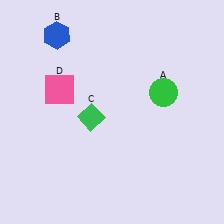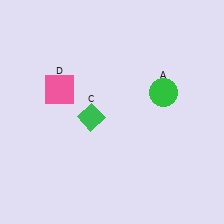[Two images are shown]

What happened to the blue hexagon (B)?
The blue hexagon (B) was removed in Image 2. It was in the top-left area of Image 1.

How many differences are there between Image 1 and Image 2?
There is 1 difference between the two images.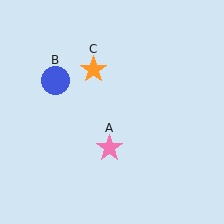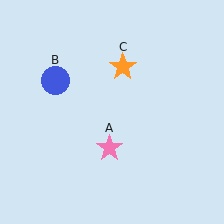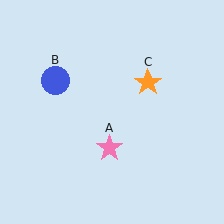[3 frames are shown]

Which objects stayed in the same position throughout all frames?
Pink star (object A) and blue circle (object B) remained stationary.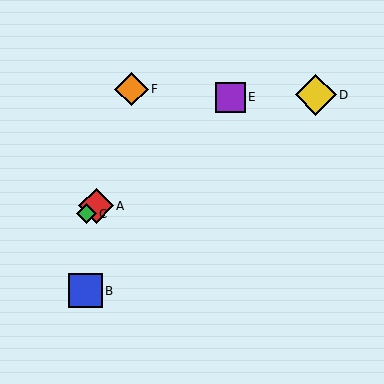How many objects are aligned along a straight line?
3 objects (A, C, E) are aligned along a straight line.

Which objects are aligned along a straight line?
Objects A, C, E are aligned along a straight line.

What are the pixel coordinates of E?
Object E is at (230, 97).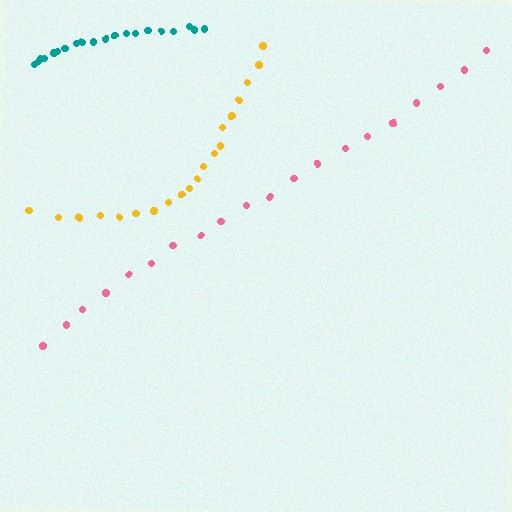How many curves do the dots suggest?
There are 3 distinct paths.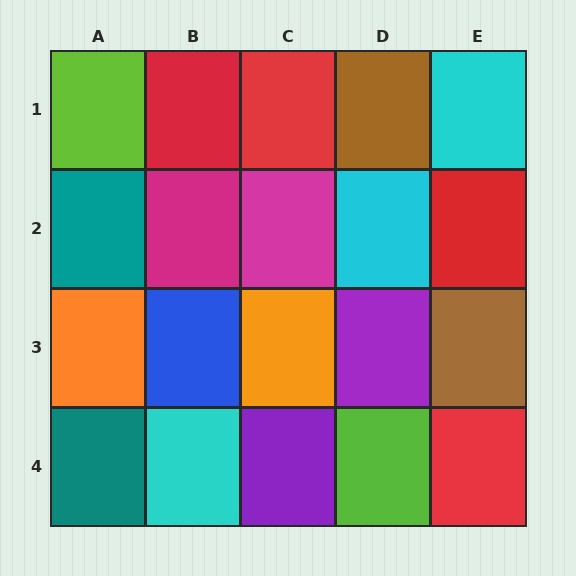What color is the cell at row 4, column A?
Teal.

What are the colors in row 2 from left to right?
Teal, magenta, magenta, cyan, red.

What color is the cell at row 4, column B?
Cyan.